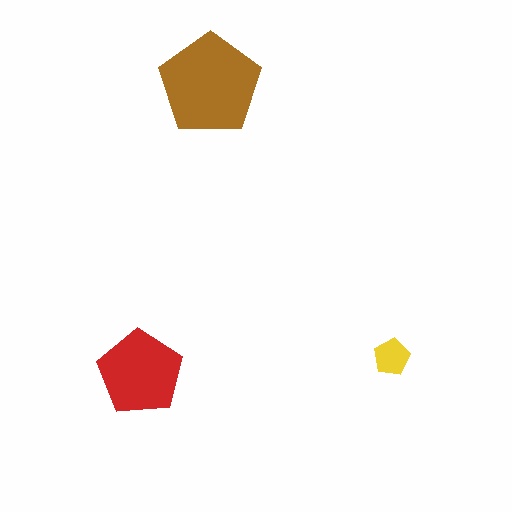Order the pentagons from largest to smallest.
the brown one, the red one, the yellow one.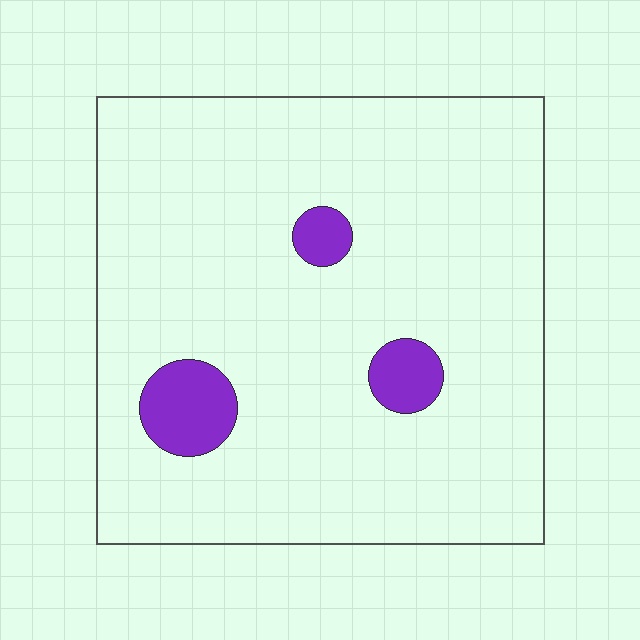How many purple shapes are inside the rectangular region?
3.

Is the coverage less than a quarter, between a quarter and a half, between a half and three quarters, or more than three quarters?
Less than a quarter.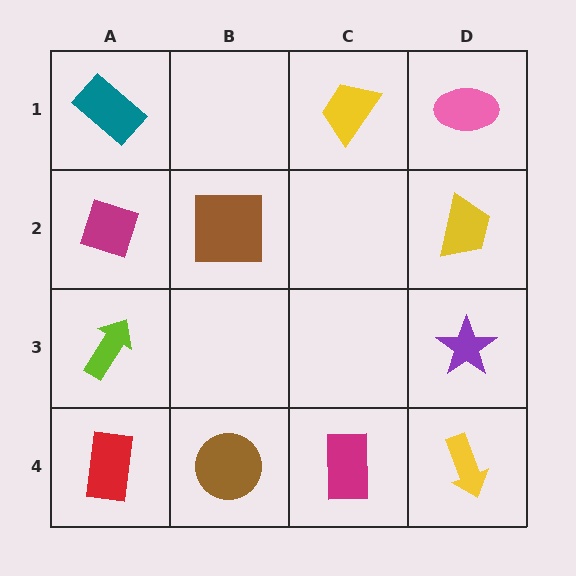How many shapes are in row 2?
3 shapes.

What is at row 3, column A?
A lime arrow.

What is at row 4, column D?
A yellow arrow.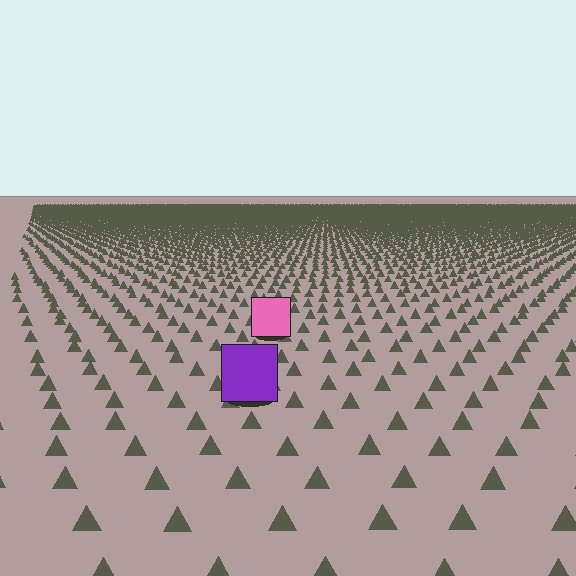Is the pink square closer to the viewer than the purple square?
No. The purple square is closer — you can tell from the texture gradient: the ground texture is coarser near it.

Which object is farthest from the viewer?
The pink square is farthest from the viewer. It appears smaller and the ground texture around it is denser.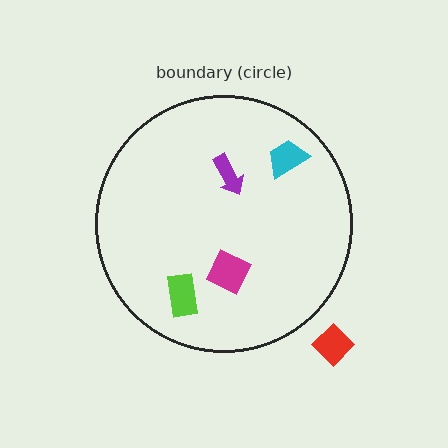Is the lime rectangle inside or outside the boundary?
Inside.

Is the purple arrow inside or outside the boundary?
Inside.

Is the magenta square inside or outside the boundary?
Inside.